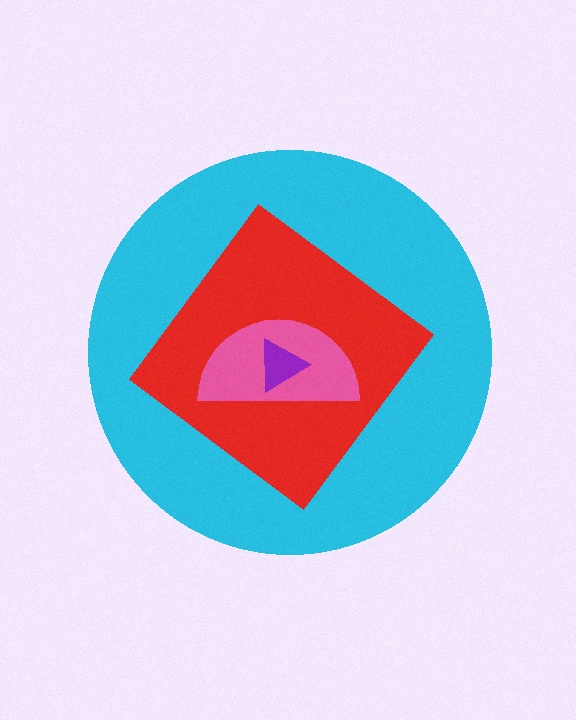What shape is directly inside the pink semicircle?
The purple triangle.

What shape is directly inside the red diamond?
The pink semicircle.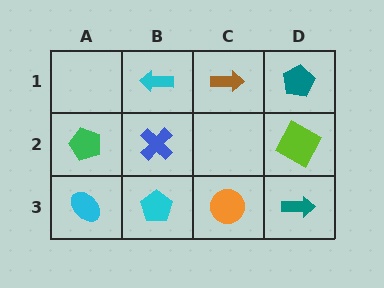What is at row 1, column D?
A teal pentagon.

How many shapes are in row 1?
3 shapes.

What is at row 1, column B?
A cyan arrow.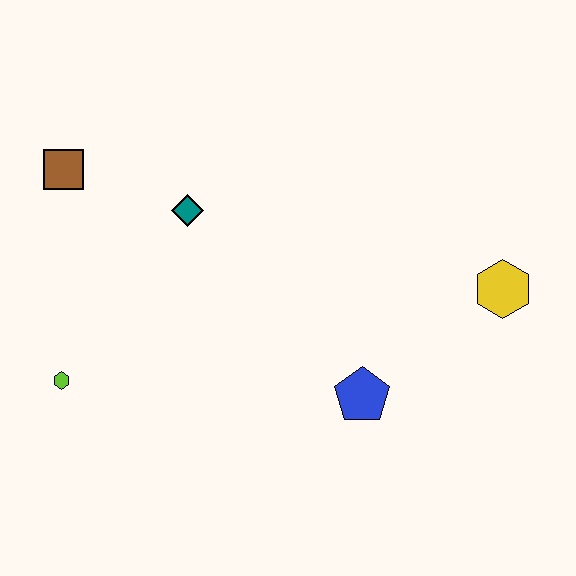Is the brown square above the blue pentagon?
Yes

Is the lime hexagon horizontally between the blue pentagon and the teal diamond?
No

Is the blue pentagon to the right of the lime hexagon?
Yes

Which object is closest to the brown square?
The teal diamond is closest to the brown square.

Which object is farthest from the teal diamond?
The yellow hexagon is farthest from the teal diamond.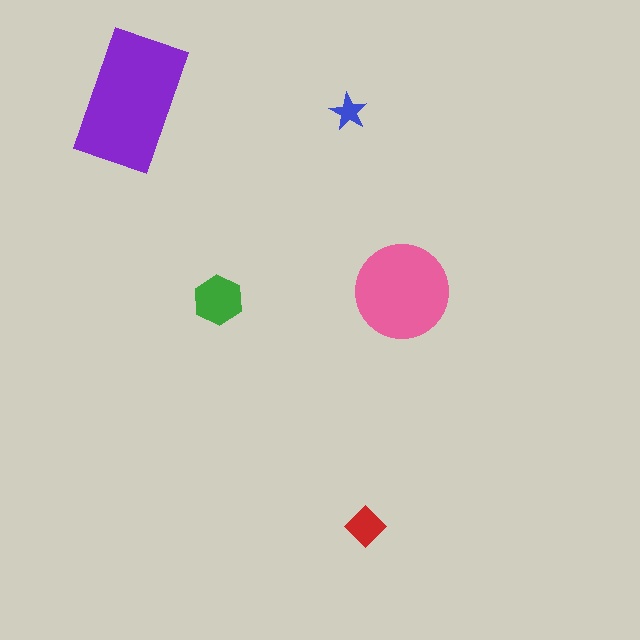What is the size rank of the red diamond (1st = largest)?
4th.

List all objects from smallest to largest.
The blue star, the red diamond, the green hexagon, the pink circle, the purple rectangle.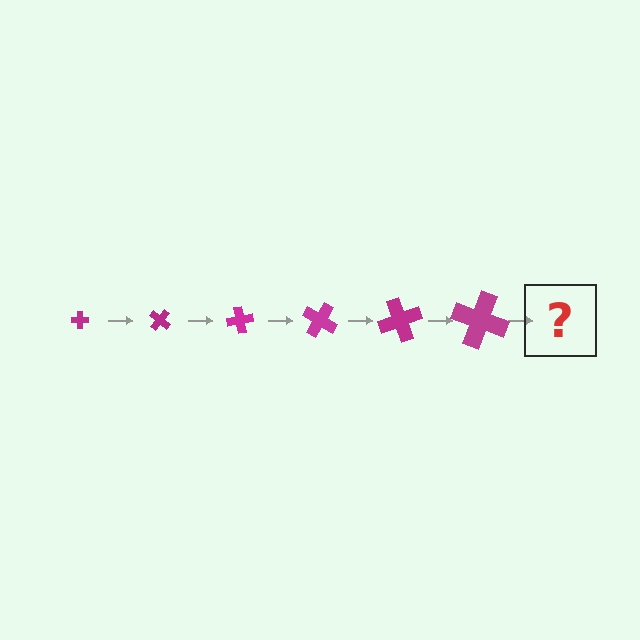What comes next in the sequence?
The next element should be a cross, larger than the previous one and rotated 240 degrees from the start.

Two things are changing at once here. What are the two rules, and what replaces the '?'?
The two rules are that the cross grows larger each step and it rotates 40 degrees each step. The '?' should be a cross, larger than the previous one and rotated 240 degrees from the start.